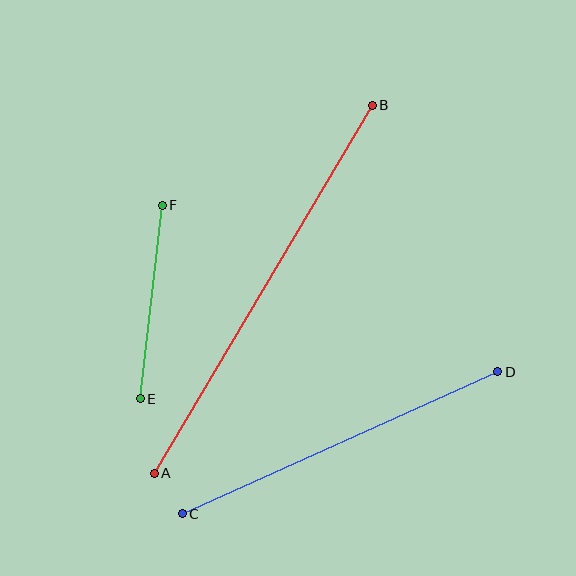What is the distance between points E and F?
The distance is approximately 194 pixels.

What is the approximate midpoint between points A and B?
The midpoint is at approximately (263, 289) pixels.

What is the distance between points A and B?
The distance is approximately 428 pixels.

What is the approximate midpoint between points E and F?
The midpoint is at approximately (151, 302) pixels.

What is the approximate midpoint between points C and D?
The midpoint is at approximately (340, 443) pixels.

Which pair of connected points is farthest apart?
Points A and B are farthest apart.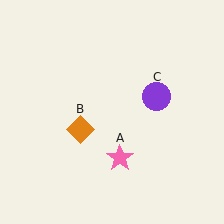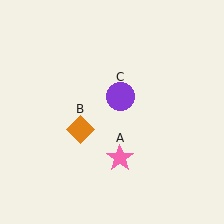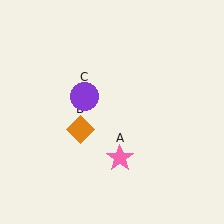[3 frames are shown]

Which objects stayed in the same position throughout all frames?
Pink star (object A) and orange diamond (object B) remained stationary.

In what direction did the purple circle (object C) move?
The purple circle (object C) moved left.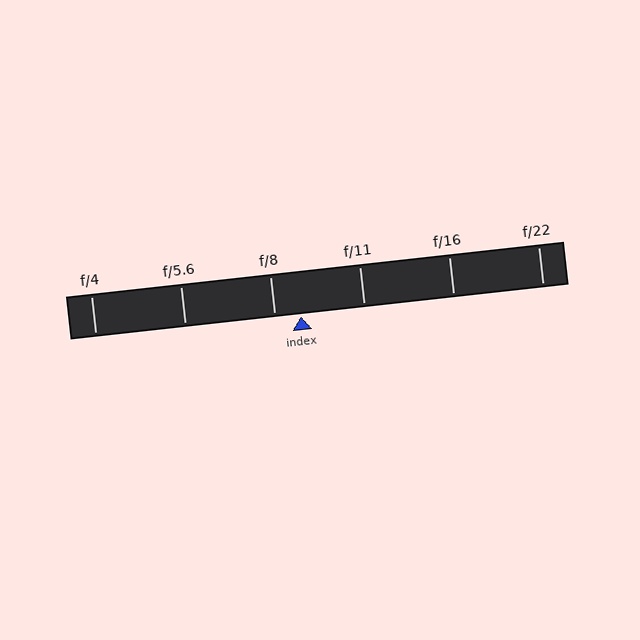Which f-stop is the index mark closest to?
The index mark is closest to f/8.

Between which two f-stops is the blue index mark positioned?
The index mark is between f/8 and f/11.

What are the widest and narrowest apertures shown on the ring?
The widest aperture shown is f/4 and the narrowest is f/22.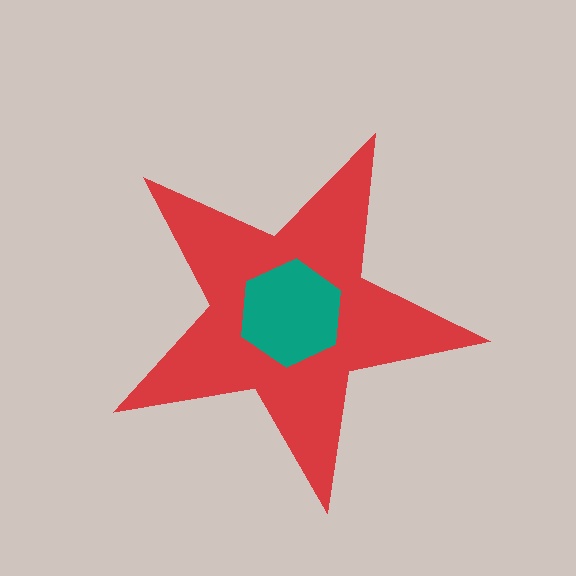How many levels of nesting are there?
2.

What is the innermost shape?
The teal hexagon.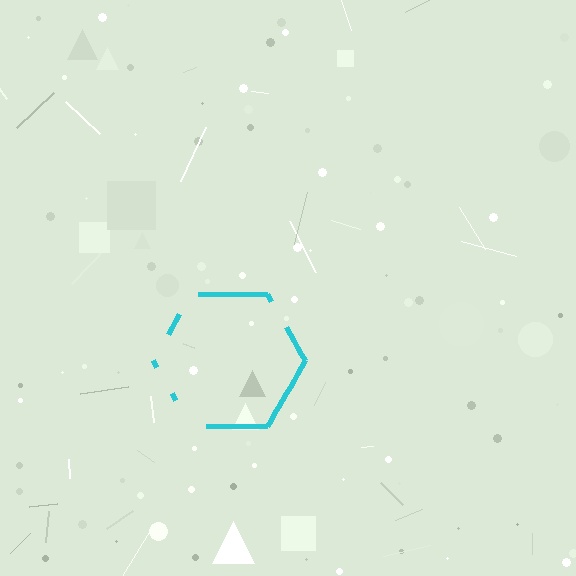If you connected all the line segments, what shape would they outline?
They would outline a hexagon.